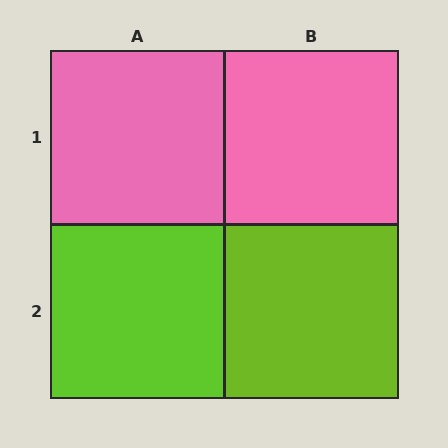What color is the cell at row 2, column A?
Lime.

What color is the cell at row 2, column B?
Lime.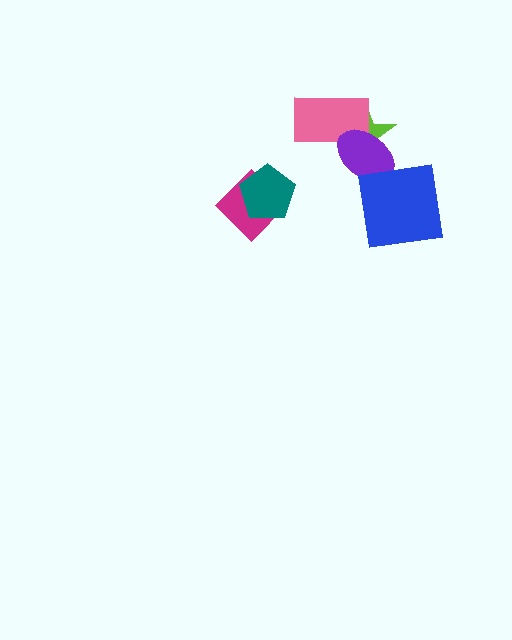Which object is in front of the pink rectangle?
The purple ellipse is in front of the pink rectangle.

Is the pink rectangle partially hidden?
Yes, it is partially covered by another shape.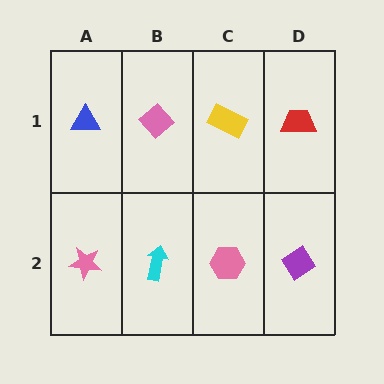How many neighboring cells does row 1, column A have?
2.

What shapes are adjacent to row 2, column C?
A yellow rectangle (row 1, column C), a cyan arrow (row 2, column B), a purple diamond (row 2, column D).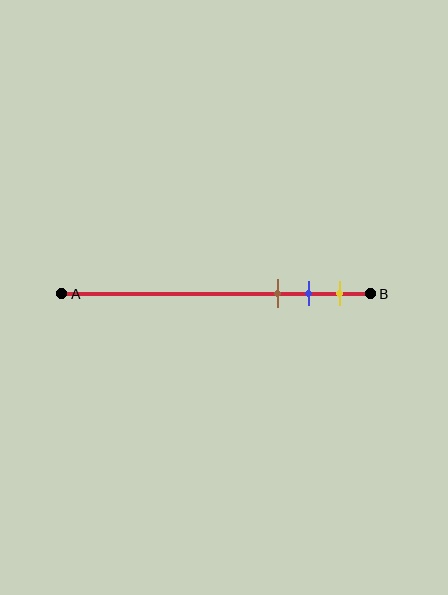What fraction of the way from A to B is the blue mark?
The blue mark is approximately 80% (0.8) of the way from A to B.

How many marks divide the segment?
There are 3 marks dividing the segment.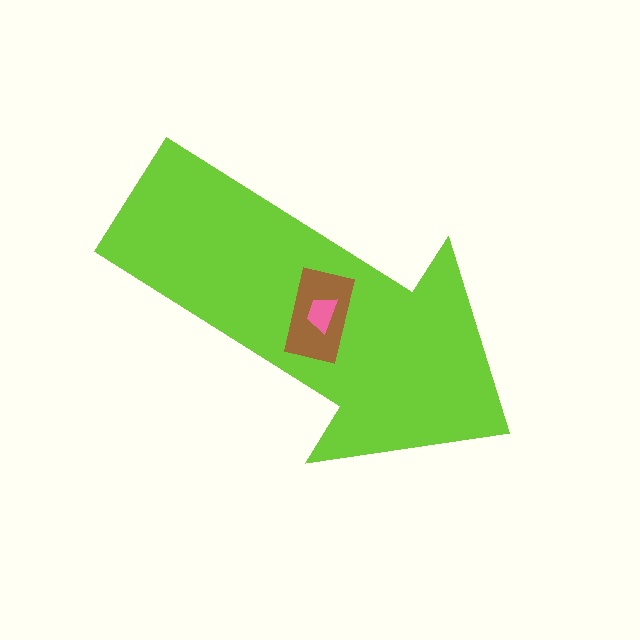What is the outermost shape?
The lime arrow.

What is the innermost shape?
The pink trapezoid.